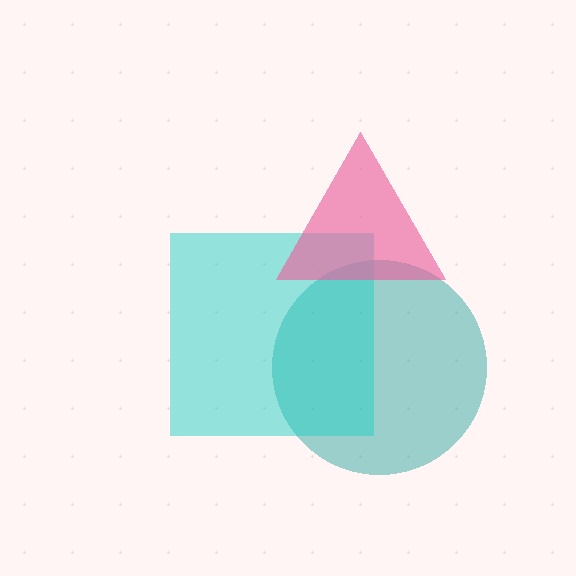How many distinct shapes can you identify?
There are 3 distinct shapes: a teal circle, a cyan square, a pink triangle.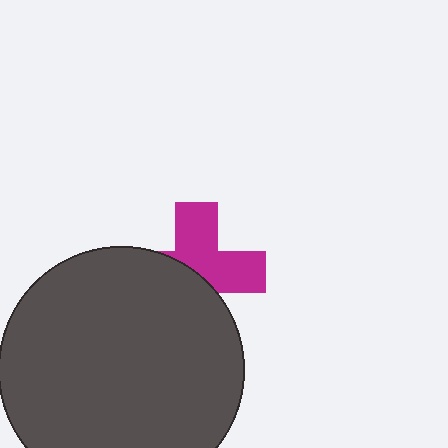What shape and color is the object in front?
The object in front is a dark gray circle.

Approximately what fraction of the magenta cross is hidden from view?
Roughly 49% of the magenta cross is hidden behind the dark gray circle.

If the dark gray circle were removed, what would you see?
You would see the complete magenta cross.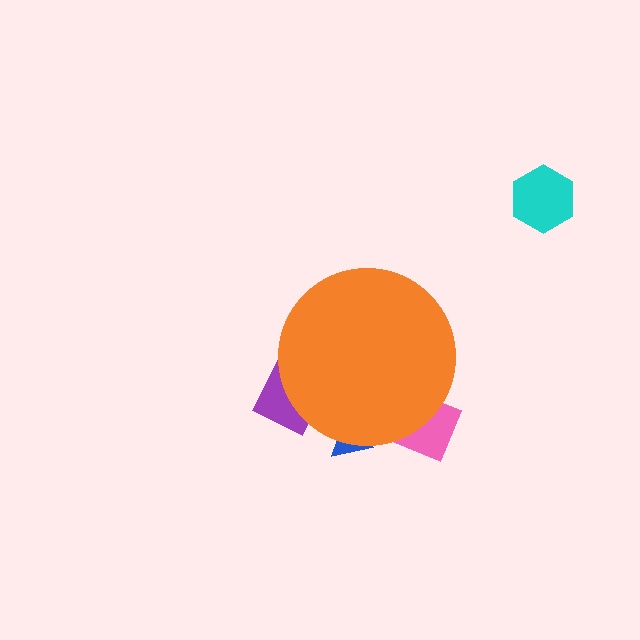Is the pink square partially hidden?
Yes, the pink square is partially hidden behind the orange circle.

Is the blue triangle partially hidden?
Yes, the blue triangle is partially hidden behind the orange circle.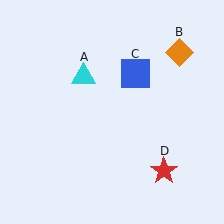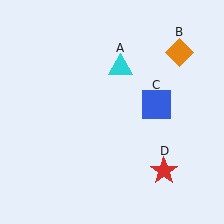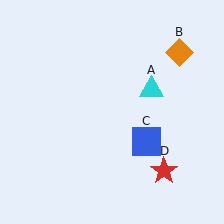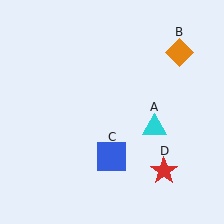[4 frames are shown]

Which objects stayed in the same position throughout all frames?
Orange diamond (object B) and red star (object D) remained stationary.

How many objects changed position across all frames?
2 objects changed position: cyan triangle (object A), blue square (object C).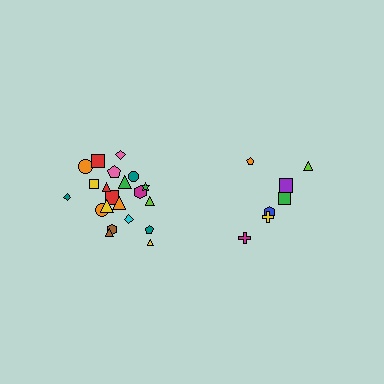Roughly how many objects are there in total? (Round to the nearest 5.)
Roughly 30 objects in total.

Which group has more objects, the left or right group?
The left group.